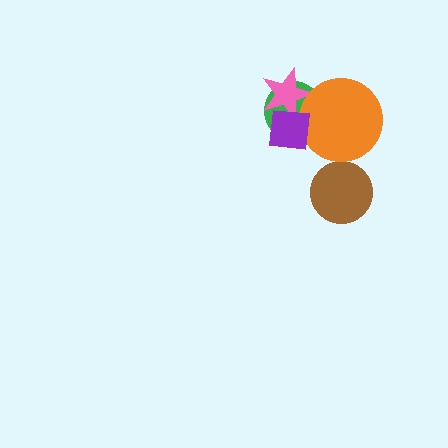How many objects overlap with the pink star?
3 objects overlap with the pink star.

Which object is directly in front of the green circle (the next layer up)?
The pink star is directly in front of the green circle.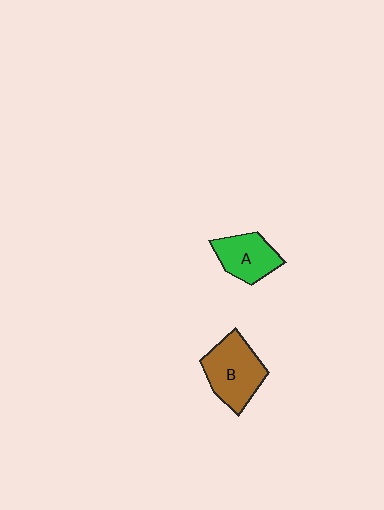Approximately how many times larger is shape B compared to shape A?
Approximately 1.4 times.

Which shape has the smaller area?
Shape A (green).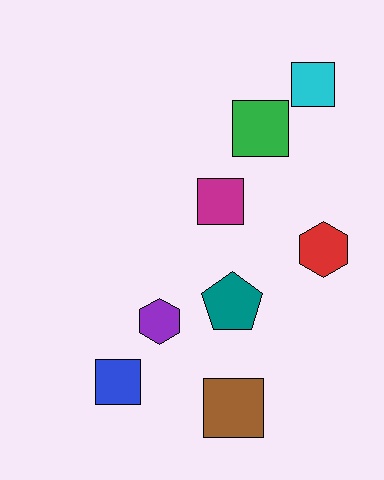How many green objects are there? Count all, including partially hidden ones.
There is 1 green object.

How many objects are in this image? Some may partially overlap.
There are 8 objects.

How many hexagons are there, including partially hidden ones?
There are 2 hexagons.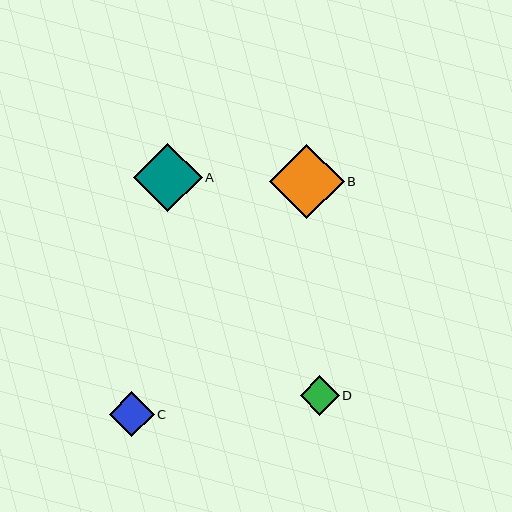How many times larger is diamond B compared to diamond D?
Diamond B is approximately 1.9 times the size of diamond D.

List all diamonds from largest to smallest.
From largest to smallest: B, A, C, D.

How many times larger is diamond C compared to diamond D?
Diamond C is approximately 1.2 times the size of diamond D.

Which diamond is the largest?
Diamond B is the largest with a size of approximately 74 pixels.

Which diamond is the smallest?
Diamond D is the smallest with a size of approximately 39 pixels.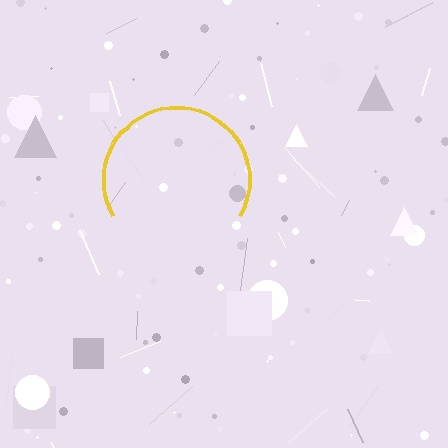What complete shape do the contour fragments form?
The contour fragments form a circle.